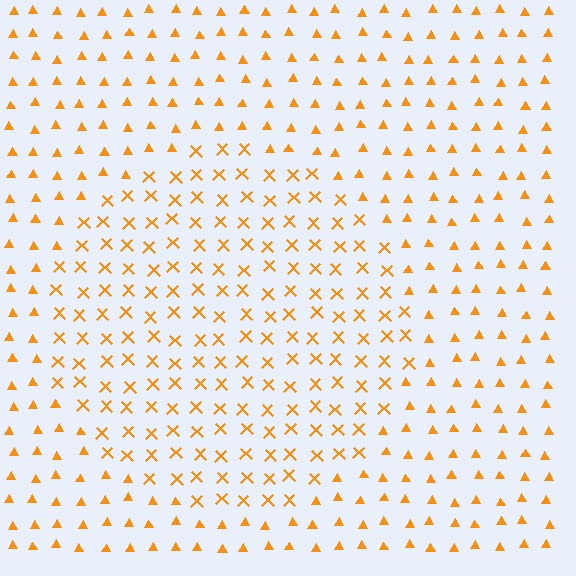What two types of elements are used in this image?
The image uses X marks inside the circle region and triangles outside it.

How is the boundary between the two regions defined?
The boundary is defined by a change in element shape: X marks inside vs. triangles outside. All elements share the same color and spacing.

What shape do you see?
I see a circle.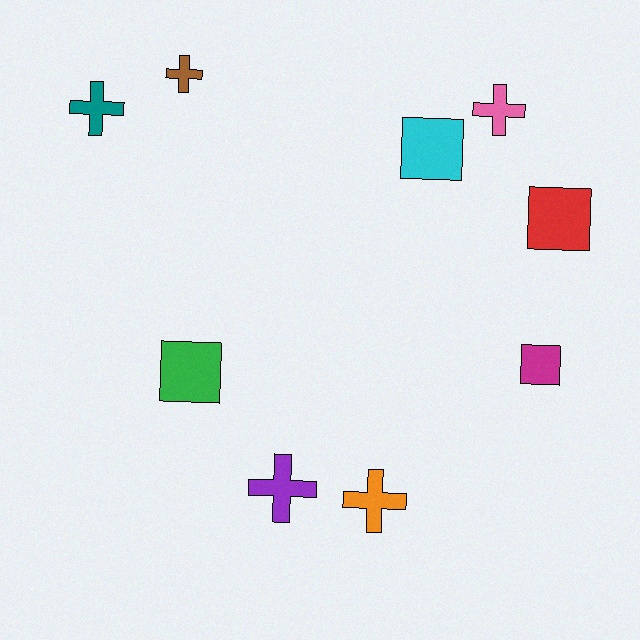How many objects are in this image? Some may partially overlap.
There are 9 objects.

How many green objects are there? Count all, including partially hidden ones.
There is 1 green object.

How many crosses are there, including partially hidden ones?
There are 5 crosses.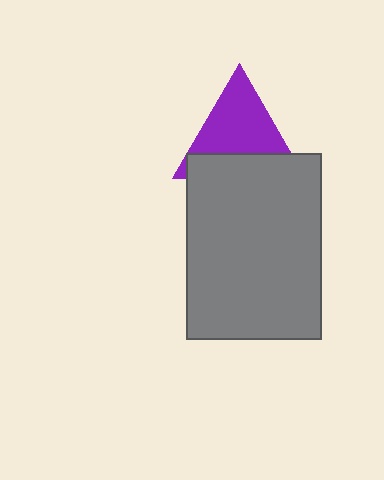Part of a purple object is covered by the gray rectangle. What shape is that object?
It is a triangle.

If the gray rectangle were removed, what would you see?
You would see the complete purple triangle.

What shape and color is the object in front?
The object in front is a gray rectangle.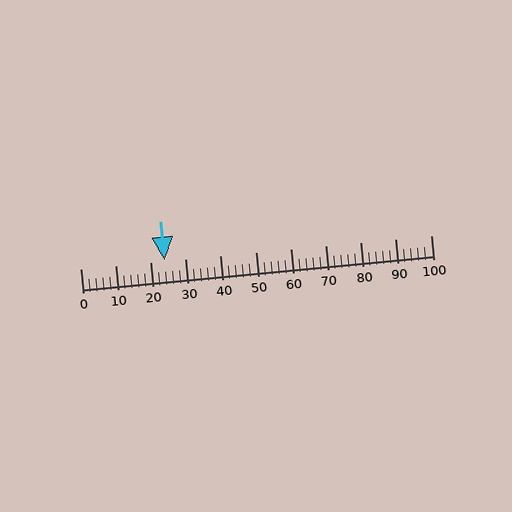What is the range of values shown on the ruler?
The ruler shows values from 0 to 100.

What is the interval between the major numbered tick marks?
The major tick marks are spaced 10 units apart.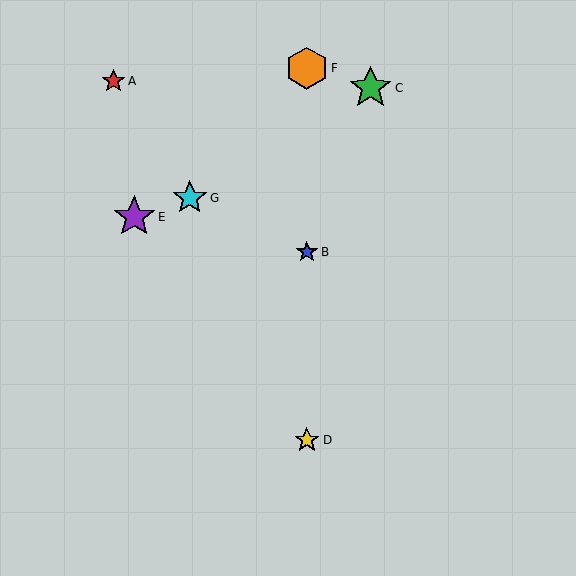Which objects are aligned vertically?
Objects B, D, F are aligned vertically.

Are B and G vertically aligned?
No, B is at x≈307 and G is at x≈190.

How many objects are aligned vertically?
3 objects (B, D, F) are aligned vertically.